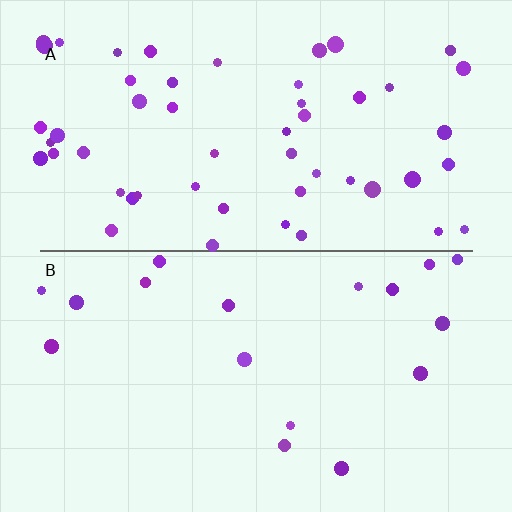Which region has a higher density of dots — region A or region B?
A (the top).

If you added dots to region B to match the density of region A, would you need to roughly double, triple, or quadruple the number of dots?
Approximately triple.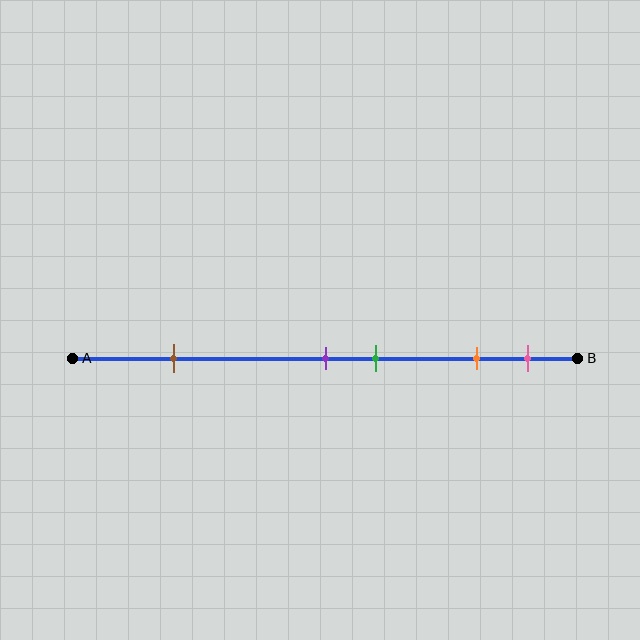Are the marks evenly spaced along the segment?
No, the marks are not evenly spaced.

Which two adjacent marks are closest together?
The purple and green marks are the closest adjacent pair.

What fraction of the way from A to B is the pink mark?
The pink mark is approximately 90% (0.9) of the way from A to B.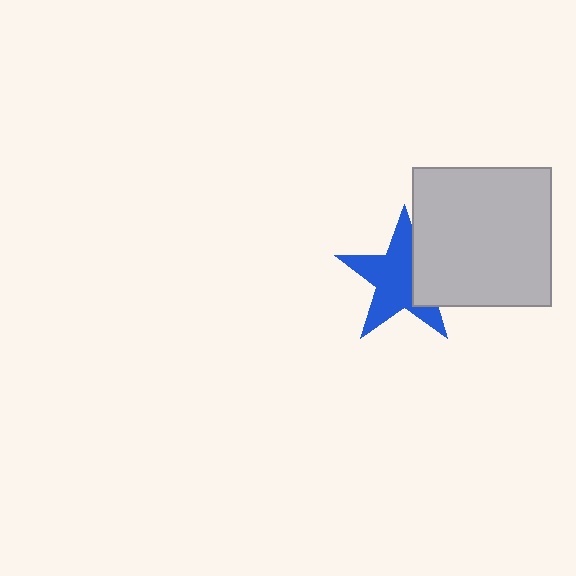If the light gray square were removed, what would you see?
You would see the complete blue star.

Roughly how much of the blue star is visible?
Most of it is visible (roughly 69%).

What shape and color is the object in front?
The object in front is a light gray square.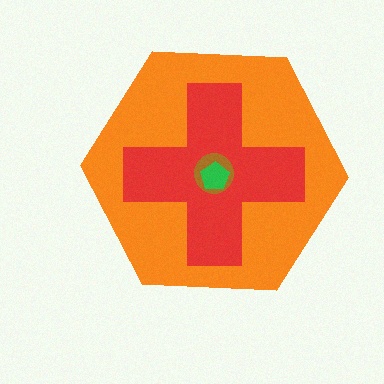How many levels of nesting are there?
4.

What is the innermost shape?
The green pentagon.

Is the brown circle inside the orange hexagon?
Yes.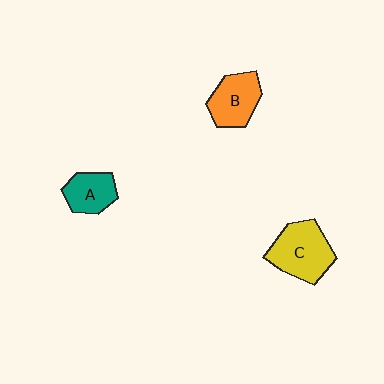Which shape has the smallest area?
Shape A (teal).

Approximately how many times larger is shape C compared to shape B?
Approximately 1.3 times.